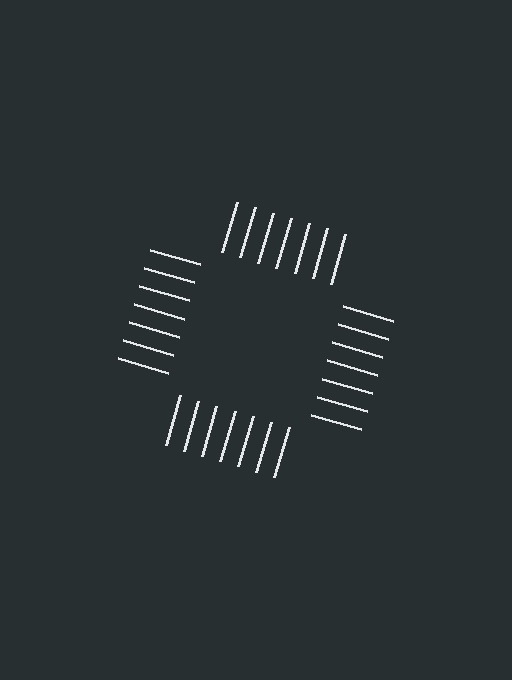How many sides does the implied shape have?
4 sides — the line-ends trace a square.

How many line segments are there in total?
28 — 7 along each of the 4 edges.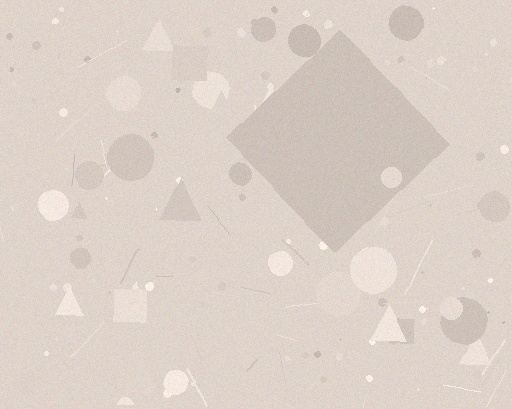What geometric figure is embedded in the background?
A diamond is embedded in the background.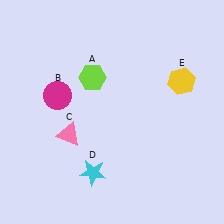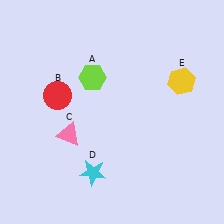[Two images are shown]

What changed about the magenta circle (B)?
In Image 1, B is magenta. In Image 2, it changed to red.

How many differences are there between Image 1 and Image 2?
There is 1 difference between the two images.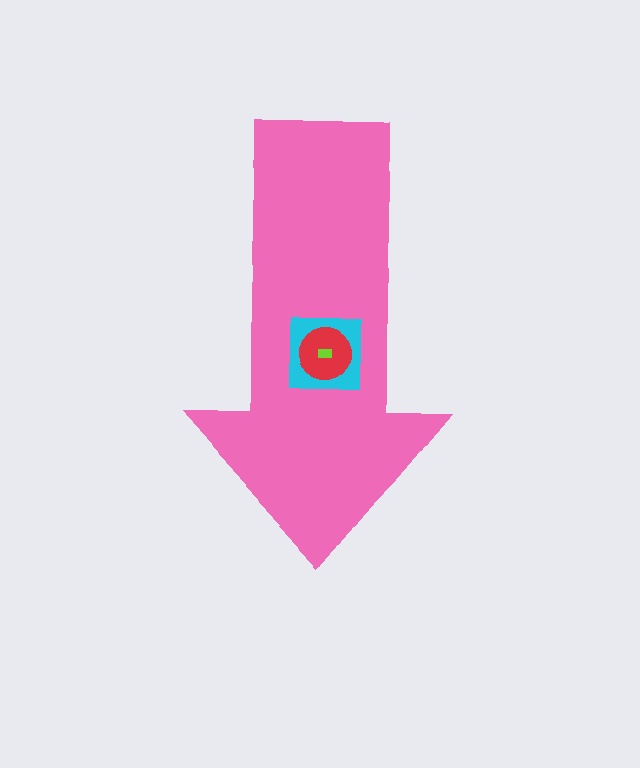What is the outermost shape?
The pink arrow.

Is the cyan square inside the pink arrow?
Yes.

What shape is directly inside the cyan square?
The red circle.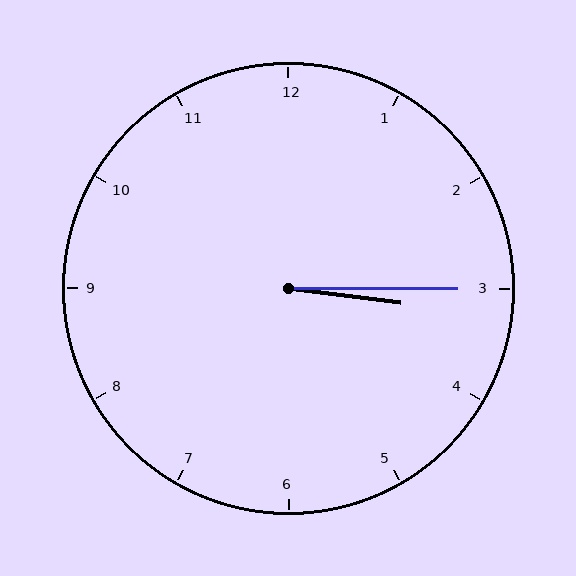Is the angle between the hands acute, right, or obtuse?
It is acute.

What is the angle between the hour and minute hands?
Approximately 8 degrees.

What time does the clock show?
3:15.